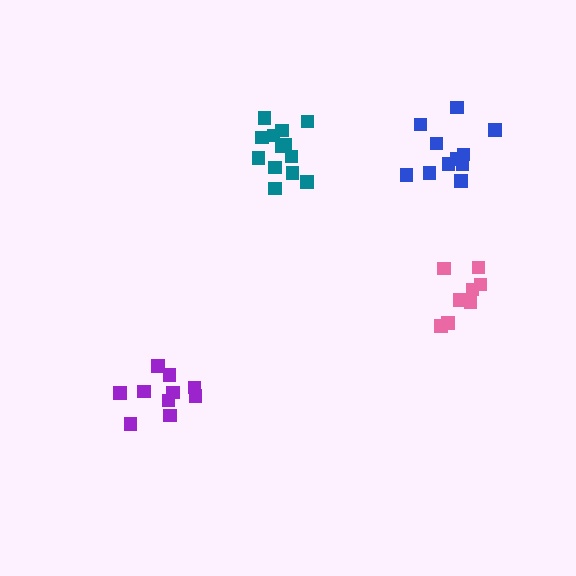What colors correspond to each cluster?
The clusters are colored: pink, purple, teal, blue.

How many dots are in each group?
Group 1: 8 dots, Group 2: 10 dots, Group 3: 13 dots, Group 4: 11 dots (42 total).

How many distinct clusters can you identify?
There are 4 distinct clusters.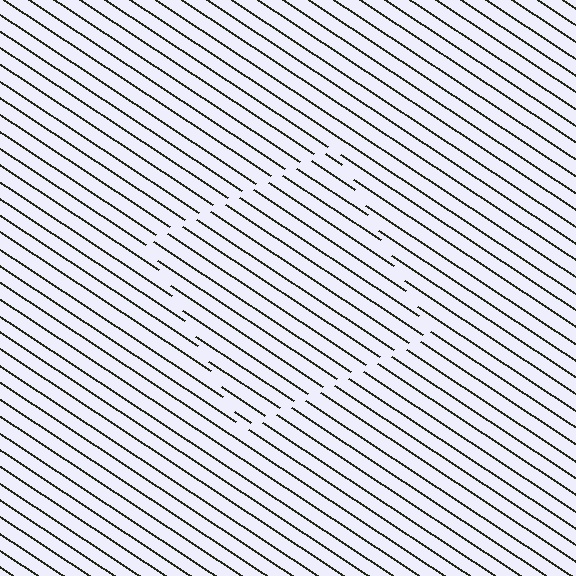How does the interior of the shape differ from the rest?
The interior of the shape contains the same grating, shifted by half a period — the contour is defined by the phase discontinuity where line-ends from the inner and outer gratings abut.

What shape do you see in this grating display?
An illusory square. The interior of the shape contains the same grating, shifted by half a period — the contour is defined by the phase discontinuity where line-ends from the inner and outer gratings abut.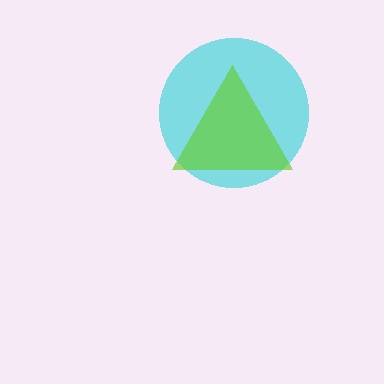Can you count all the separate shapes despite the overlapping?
Yes, there are 2 separate shapes.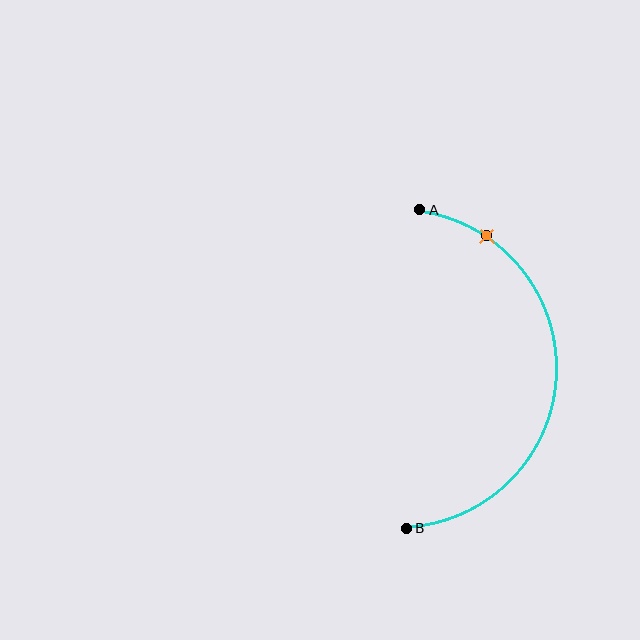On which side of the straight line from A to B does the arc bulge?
The arc bulges to the right of the straight line connecting A and B.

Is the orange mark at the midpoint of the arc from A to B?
No. The orange mark lies on the arc but is closer to endpoint A. The arc midpoint would be at the point on the curve equidistant along the arc from both A and B.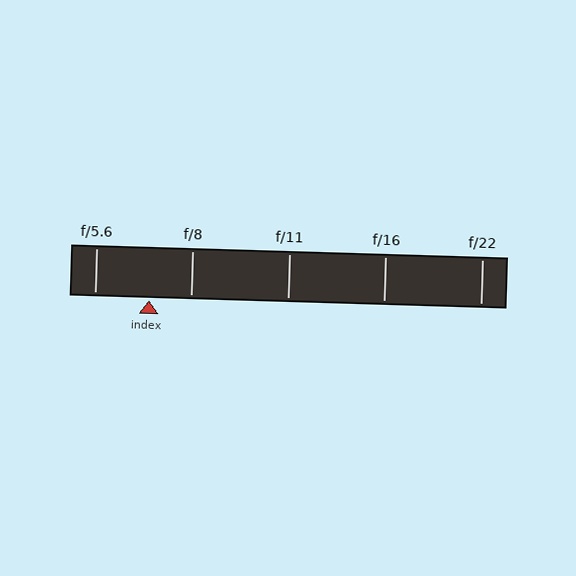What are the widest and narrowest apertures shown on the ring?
The widest aperture shown is f/5.6 and the narrowest is f/22.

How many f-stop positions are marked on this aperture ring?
There are 5 f-stop positions marked.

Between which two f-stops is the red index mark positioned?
The index mark is between f/5.6 and f/8.